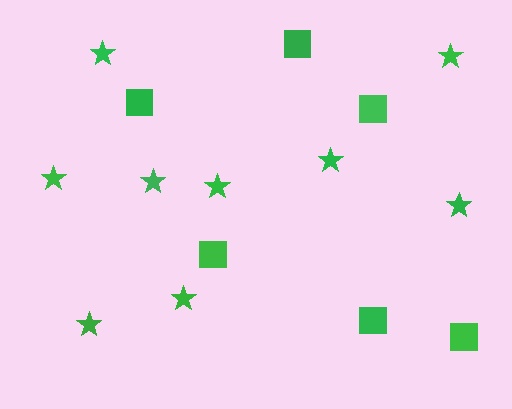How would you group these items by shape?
There are 2 groups: one group of stars (9) and one group of squares (6).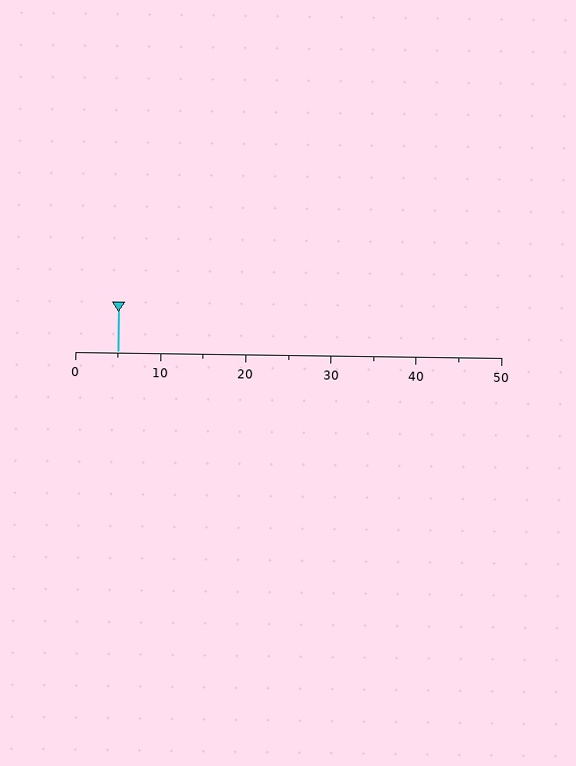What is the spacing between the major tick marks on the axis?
The major ticks are spaced 10 apart.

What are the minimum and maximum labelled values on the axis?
The axis runs from 0 to 50.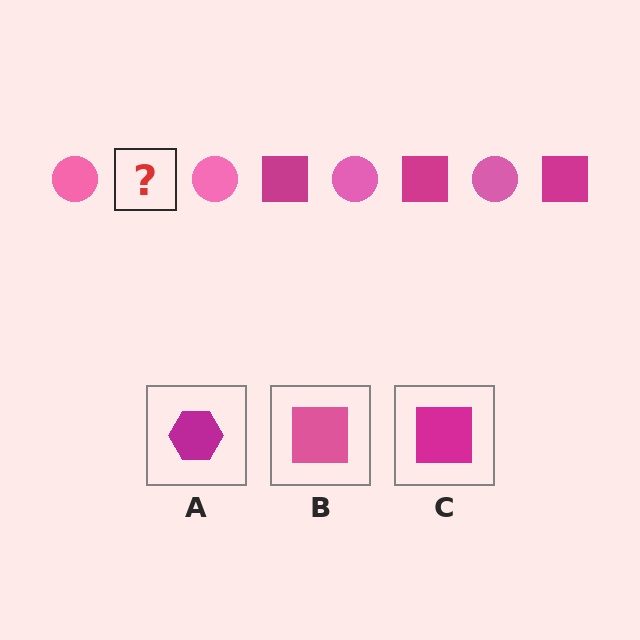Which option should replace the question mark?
Option C.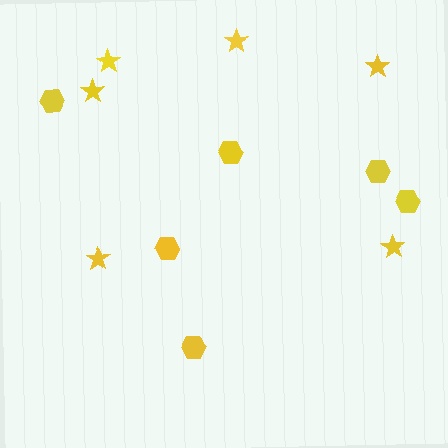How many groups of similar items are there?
There are 2 groups: one group of hexagons (6) and one group of stars (6).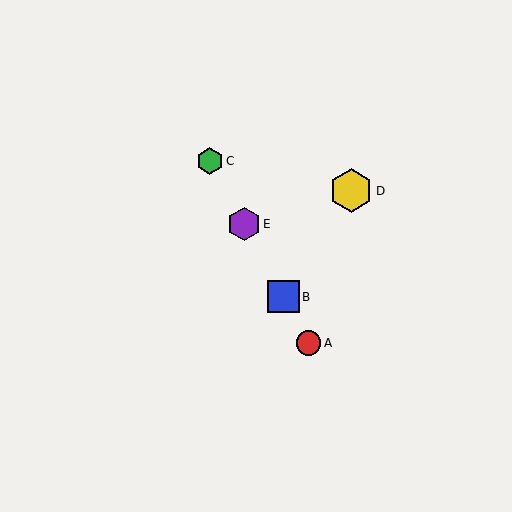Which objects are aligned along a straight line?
Objects A, B, C, E are aligned along a straight line.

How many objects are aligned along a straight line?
4 objects (A, B, C, E) are aligned along a straight line.